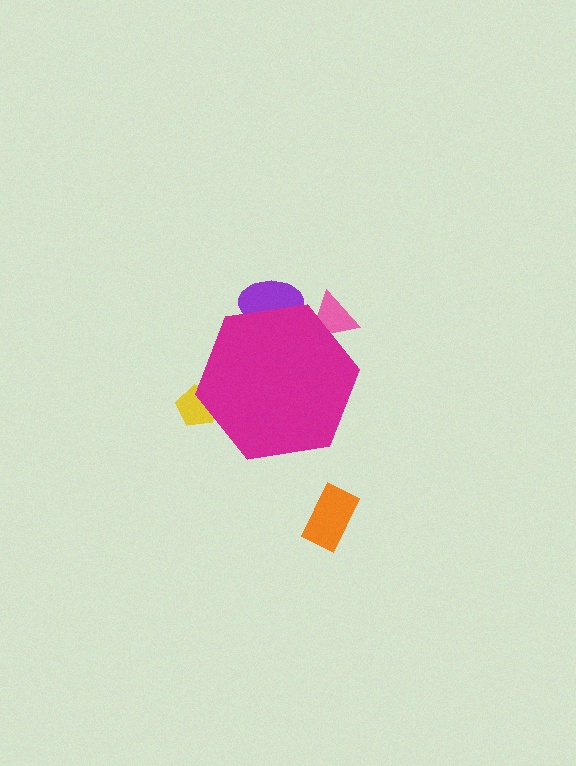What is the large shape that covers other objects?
A magenta hexagon.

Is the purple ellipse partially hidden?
Yes, the purple ellipse is partially hidden behind the magenta hexagon.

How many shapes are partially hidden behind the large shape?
3 shapes are partially hidden.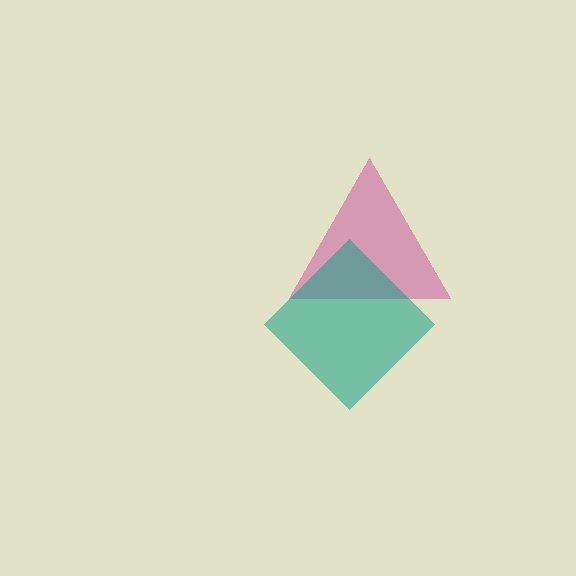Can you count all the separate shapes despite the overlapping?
Yes, there are 2 separate shapes.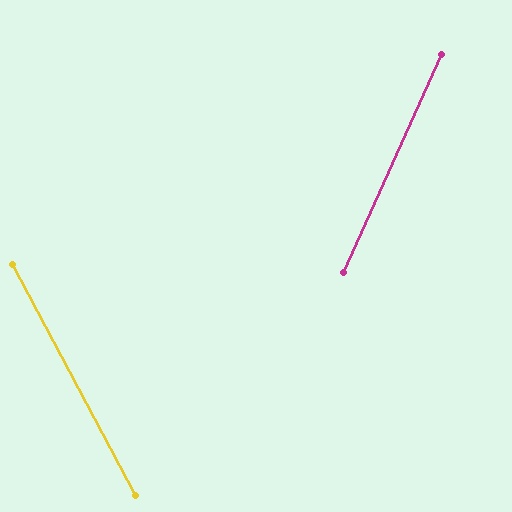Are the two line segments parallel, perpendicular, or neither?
Neither parallel nor perpendicular — they differ by about 52°.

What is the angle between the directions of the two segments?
Approximately 52 degrees.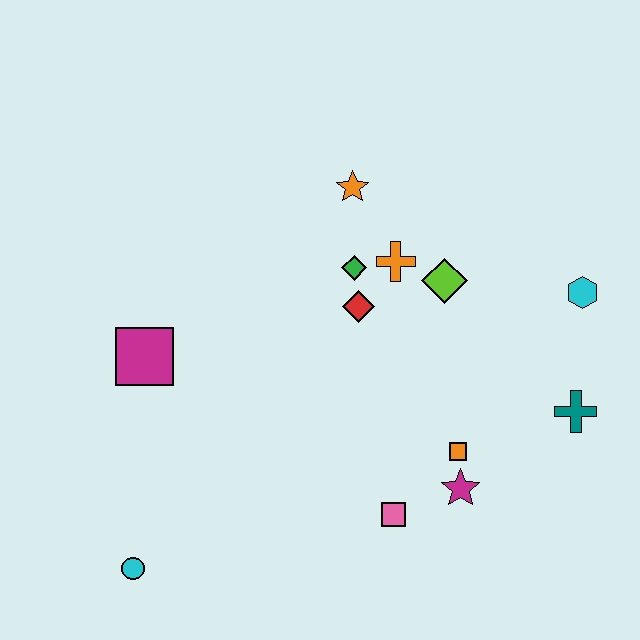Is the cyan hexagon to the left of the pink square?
No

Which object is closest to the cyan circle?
The magenta square is closest to the cyan circle.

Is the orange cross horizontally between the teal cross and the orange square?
No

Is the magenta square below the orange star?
Yes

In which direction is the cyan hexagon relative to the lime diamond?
The cyan hexagon is to the right of the lime diamond.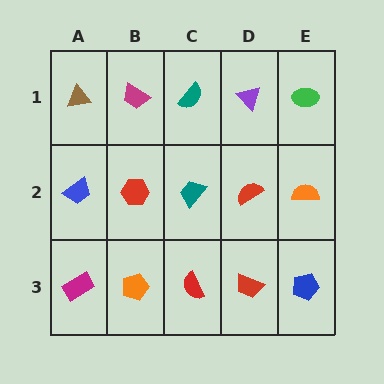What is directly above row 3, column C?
A teal trapezoid.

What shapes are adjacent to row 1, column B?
A red hexagon (row 2, column B), a brown triangle (row 1, column A), a teal semicircle (row 1, column C).